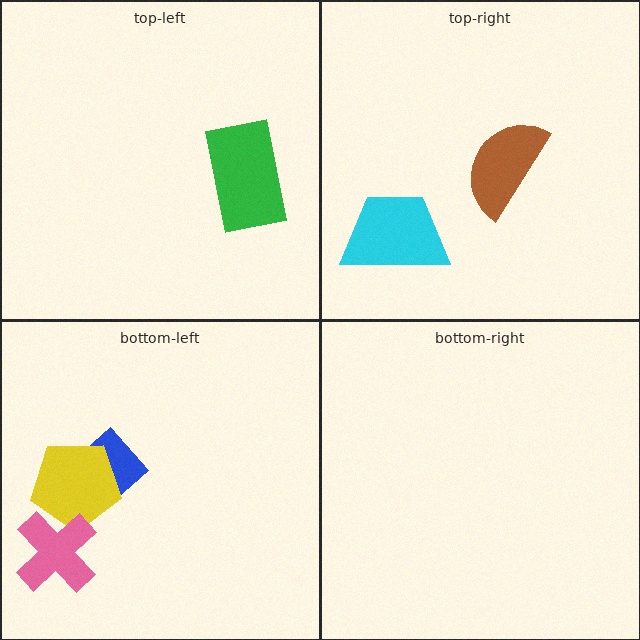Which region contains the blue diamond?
The bottom-left region.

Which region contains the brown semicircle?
The top-right region.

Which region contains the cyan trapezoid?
The top-right region.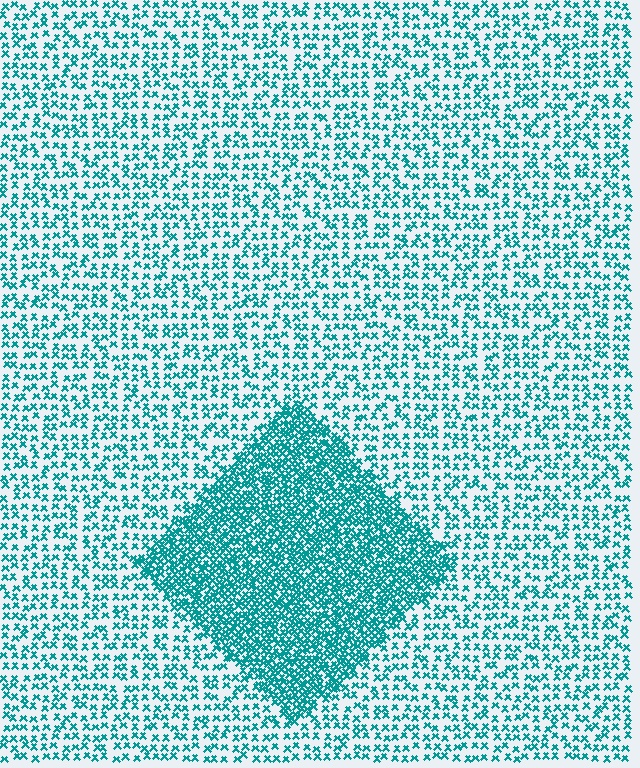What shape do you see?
I see a diamond.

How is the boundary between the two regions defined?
The boundary is defined by a change in element density (approximately 2.5x ratio). All elements are the same color, size, and shape.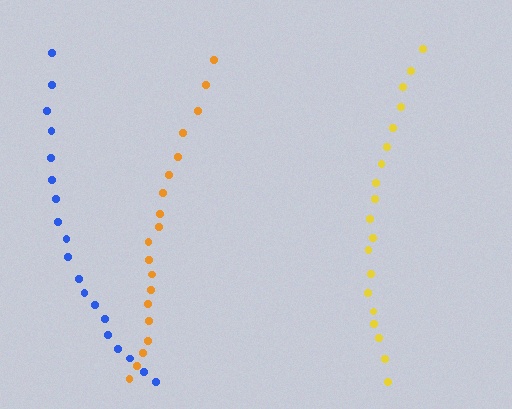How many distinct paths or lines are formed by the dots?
There are 3 distinct paths.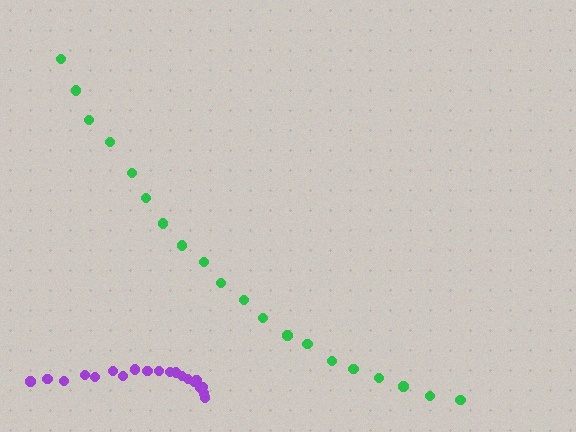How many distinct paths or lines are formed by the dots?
There are 2 distinct paths.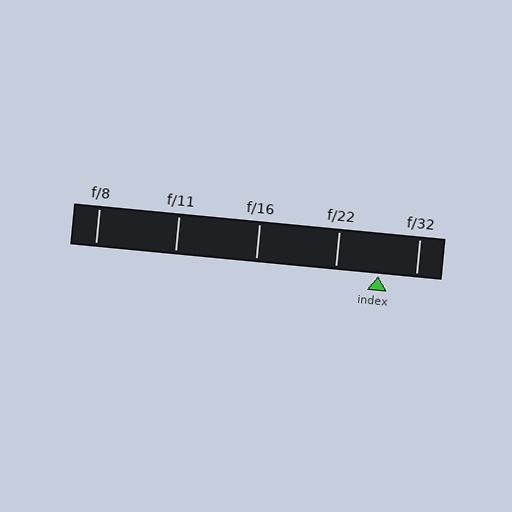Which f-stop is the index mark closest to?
The index mark is closest to f/32.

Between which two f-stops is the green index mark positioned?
The index mark is between f/22 and f/32.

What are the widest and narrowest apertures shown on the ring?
The widest aperture shown is f/8 and the narrowest is f/32.